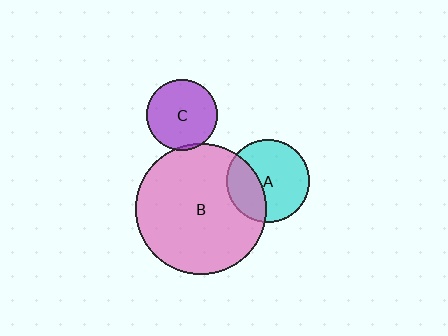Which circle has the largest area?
Circle B (pink).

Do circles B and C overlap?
Yes.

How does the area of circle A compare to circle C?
Approximately 1.4 times.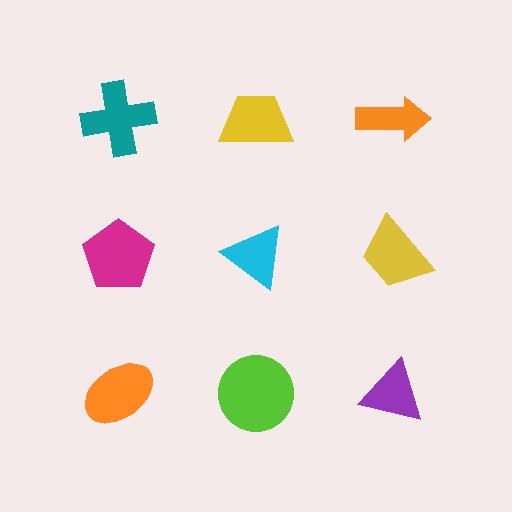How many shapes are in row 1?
3 shapes.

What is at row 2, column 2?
A cyan triangle.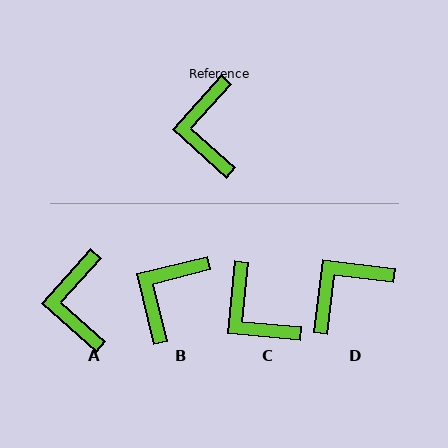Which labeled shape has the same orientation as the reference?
A.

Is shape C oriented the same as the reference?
No, it is off by about 37 degrees.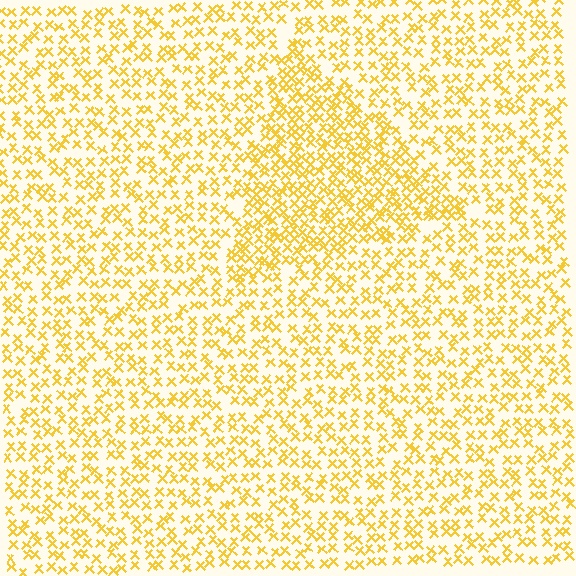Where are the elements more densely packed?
The elements are more densely packed inside the triangle boundary.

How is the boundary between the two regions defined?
The boundary is defined by a change in element density (approximately 1.7x ratio). All elements are the same color, size, and shape.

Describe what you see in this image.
The image contains small yellow elements arranged at two different densities. A triangle-shaped region is visible where the elements are more densely packed than the surrounding area.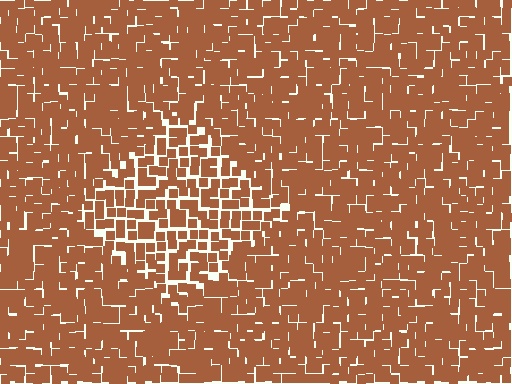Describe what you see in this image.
The image contains small brown elements arranged at two different densities. A diamond-shaped region is visible where the elements are less densely packed than the surrounding area.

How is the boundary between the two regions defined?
The boundary is defined by a change in element density (approximately 1.5x ratio). All elements are the same color, size, and shape.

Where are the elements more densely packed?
The elements are more densely packed outside the diamond boundary.